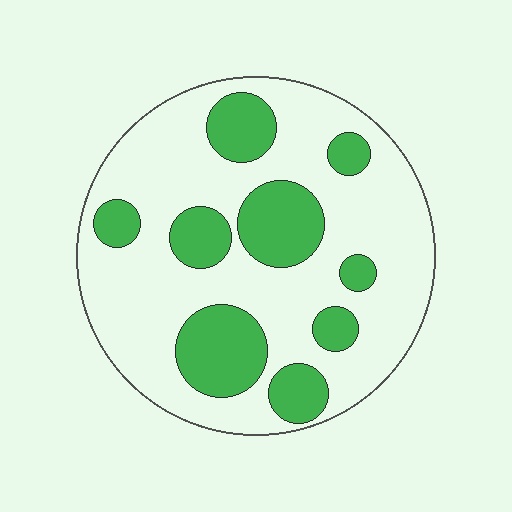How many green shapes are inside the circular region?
9.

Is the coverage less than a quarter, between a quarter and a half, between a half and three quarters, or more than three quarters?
Between a quarter and a half.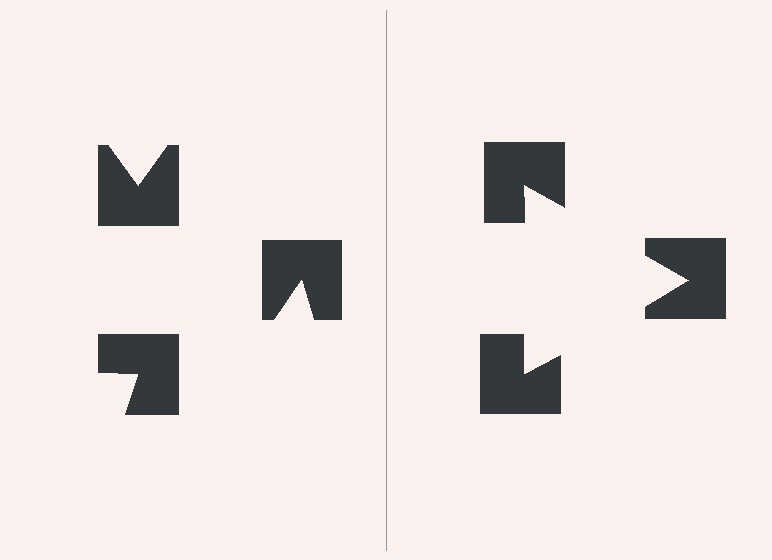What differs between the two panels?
The notched squares are positioned identically on both sides; only the wedge orientations differ. On the right they align to a triangle; on the left they are misaligned.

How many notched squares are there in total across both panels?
6 — 3 on each side.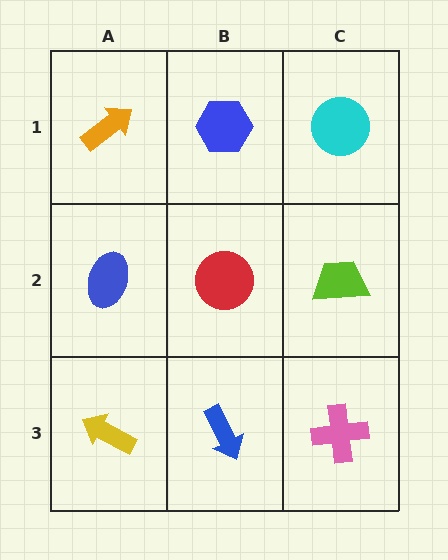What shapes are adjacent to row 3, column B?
A red circle (row 2, column B), a yellow arrow (row 3, column A), a pink cross (row 3, column C).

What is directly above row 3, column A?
A blue ellipse.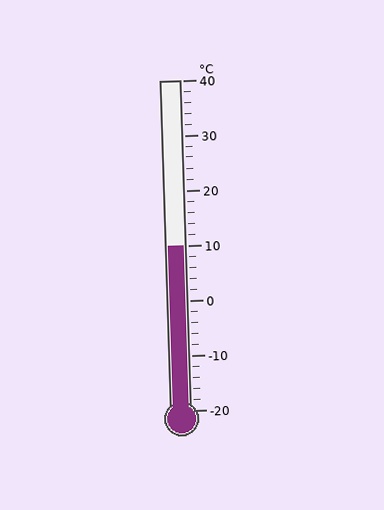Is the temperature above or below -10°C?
The temperature is above -10°C.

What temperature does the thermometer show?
The thermometer shows approximately 10°C.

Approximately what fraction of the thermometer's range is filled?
The thermometer is filled to approximately 50% of its range.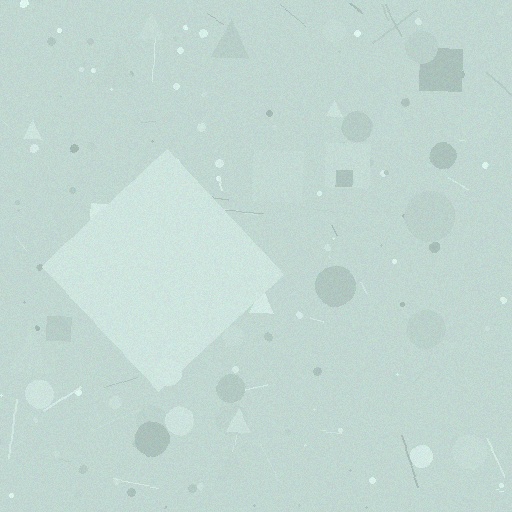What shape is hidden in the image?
A diamond is hidden in the image.